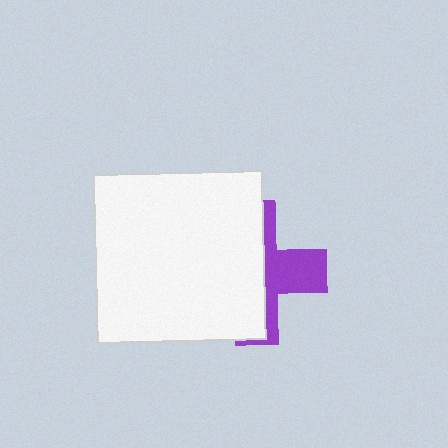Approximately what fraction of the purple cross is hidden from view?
Roughly 62% of the purple cross is hidden behind the white square.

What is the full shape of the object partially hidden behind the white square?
The partially hidden object is a purple cross.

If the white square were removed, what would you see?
You would see the complete purple cross.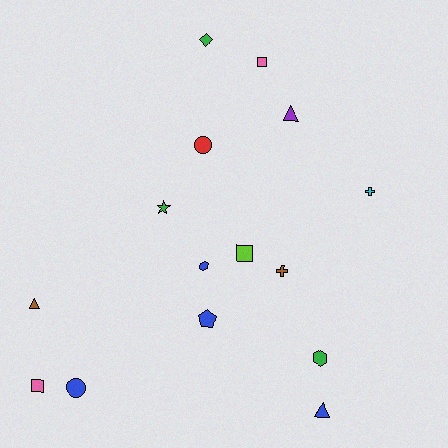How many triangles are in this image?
There are 3 triangles.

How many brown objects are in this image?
There are 2 brown objects.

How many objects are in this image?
There are 15 objects.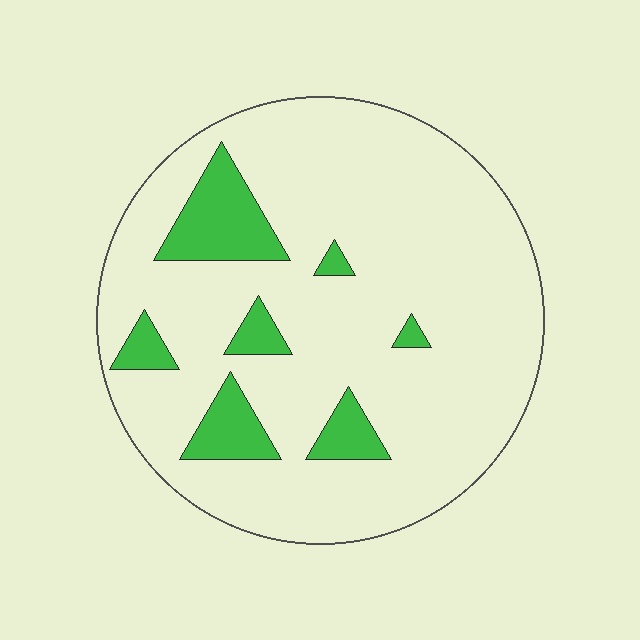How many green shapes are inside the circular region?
7.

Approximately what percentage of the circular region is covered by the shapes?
Approximately 15%.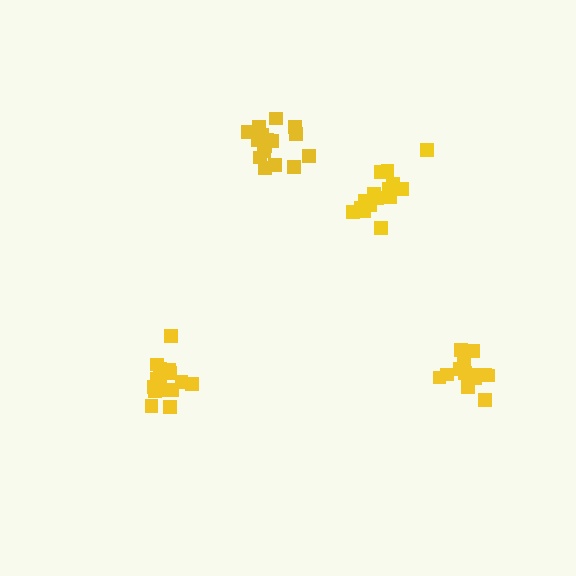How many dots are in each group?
Group 1: 14 dots, Group 2: 17 dots, Group 3: 16 dots, Group 4: 18 dots (65 total).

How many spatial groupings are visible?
There are 4 spatial groupings.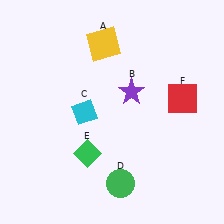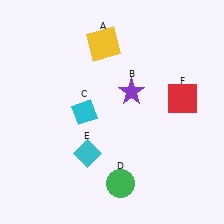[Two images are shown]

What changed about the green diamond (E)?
In Image 1, E is green. In Image 2, it changed to cyan.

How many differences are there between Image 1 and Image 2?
There is 1 difference between the two images.